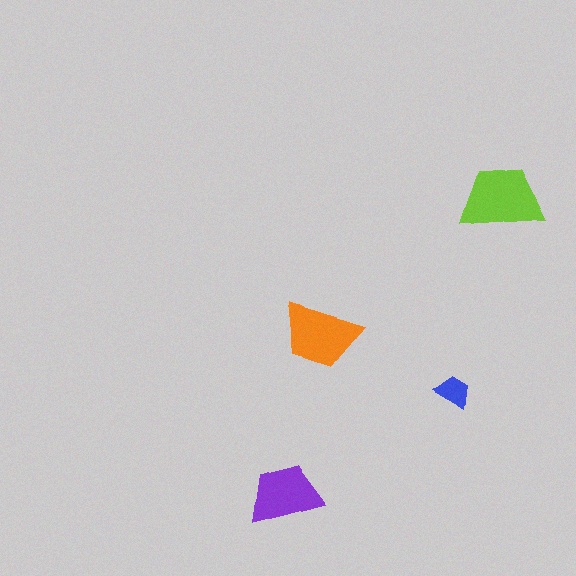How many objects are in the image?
There are 4 objects in the image.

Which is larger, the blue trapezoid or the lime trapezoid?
The lime one.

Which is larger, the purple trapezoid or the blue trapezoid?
The purple one.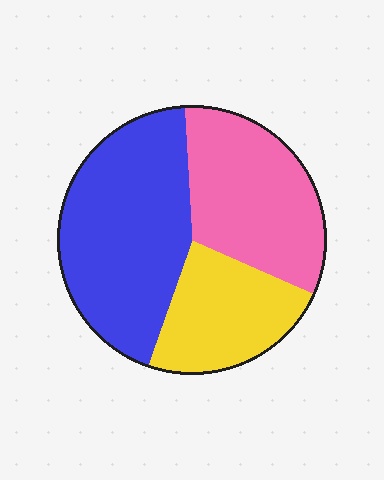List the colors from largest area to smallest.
From largest to smallest: blue, pink, yellow.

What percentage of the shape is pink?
Pink takes up between a sixth and a third of the shape.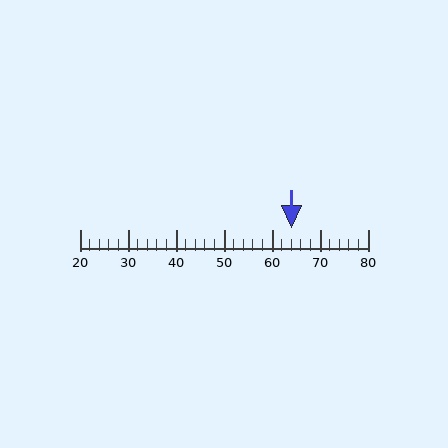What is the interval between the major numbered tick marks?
The major tick marks are spaced 10 units apart.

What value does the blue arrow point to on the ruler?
The blue arrow points to approximately 64.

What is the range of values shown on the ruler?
The ruler shows values from 20 to 80.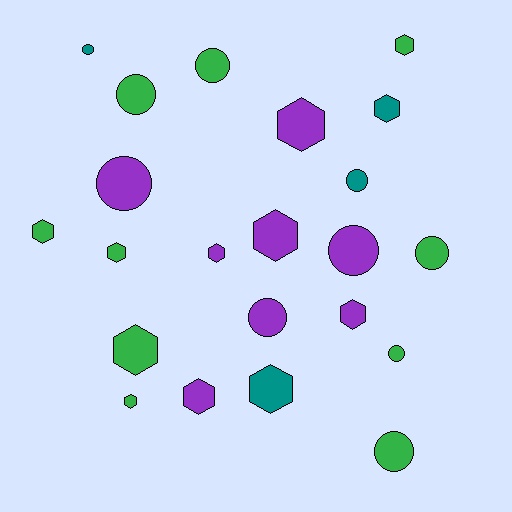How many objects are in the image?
There are 22 objects.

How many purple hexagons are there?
There are 5 purple hexagons.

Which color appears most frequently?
Green, with 10 objects.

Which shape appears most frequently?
Hexagon, with 12 objects.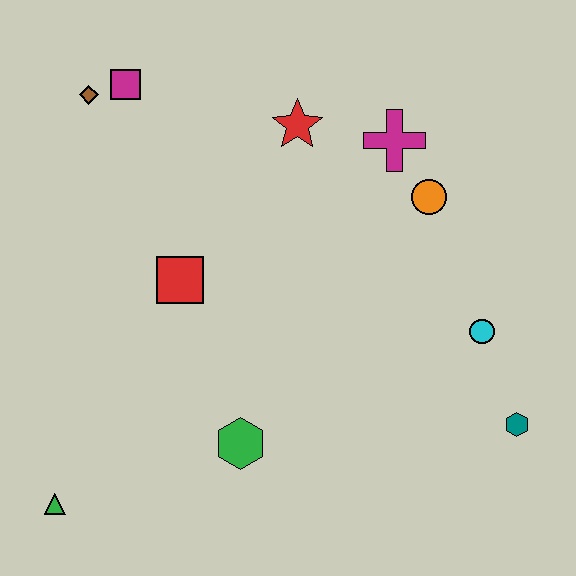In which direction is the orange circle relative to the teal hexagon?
The orange circle is above the teal hexagon.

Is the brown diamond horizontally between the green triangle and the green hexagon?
Yes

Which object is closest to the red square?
The green hexagon is closest to the red square.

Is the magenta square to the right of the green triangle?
Yes